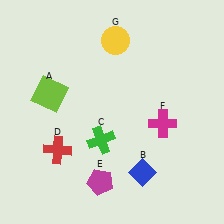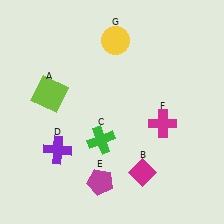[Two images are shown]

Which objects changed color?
B changed from blue to magenta. D changed from red to purple.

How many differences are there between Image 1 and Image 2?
There are 2 differences between the two images.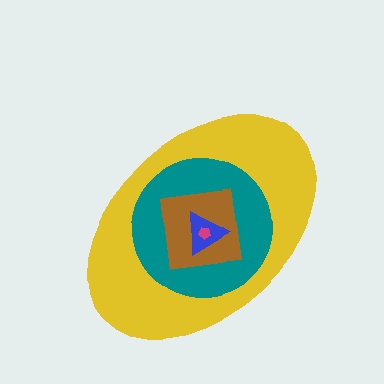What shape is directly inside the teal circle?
The brown square.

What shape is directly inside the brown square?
The blue triangle.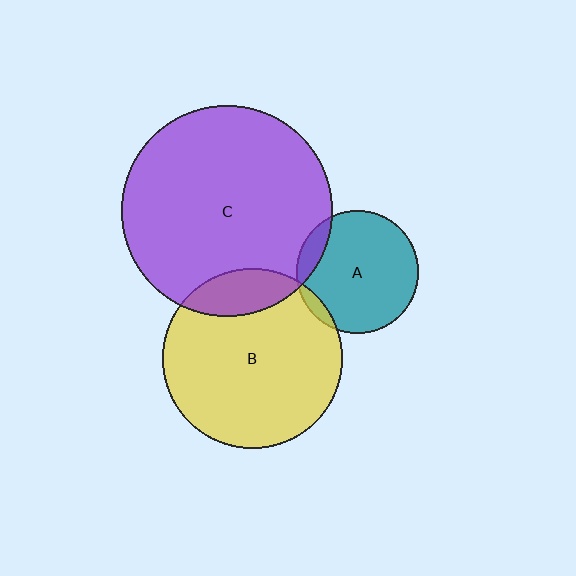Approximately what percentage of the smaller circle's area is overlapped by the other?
Approximately 10%.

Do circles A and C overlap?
Yes.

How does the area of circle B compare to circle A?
Approximately 2.2 times.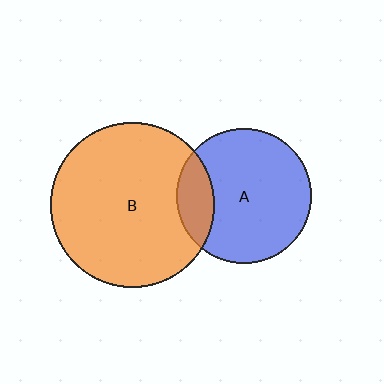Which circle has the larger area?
Circle B (orange).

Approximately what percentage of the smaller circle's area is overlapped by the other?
Approximately 20%.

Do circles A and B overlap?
Yes.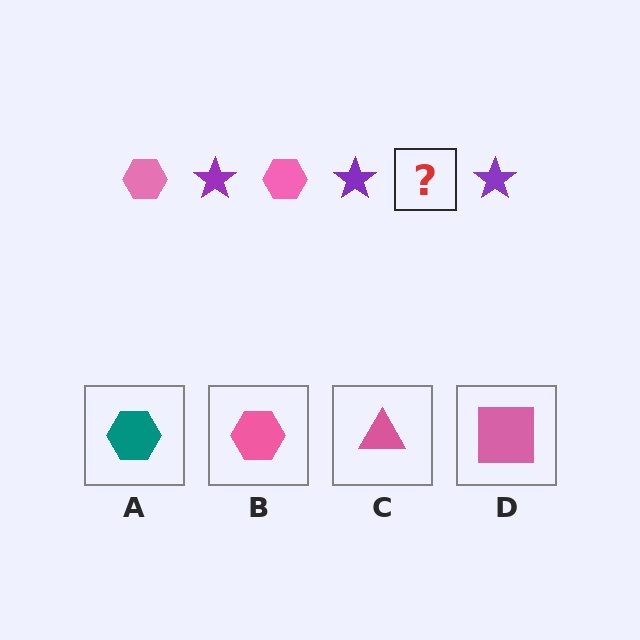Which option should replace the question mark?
Option B.